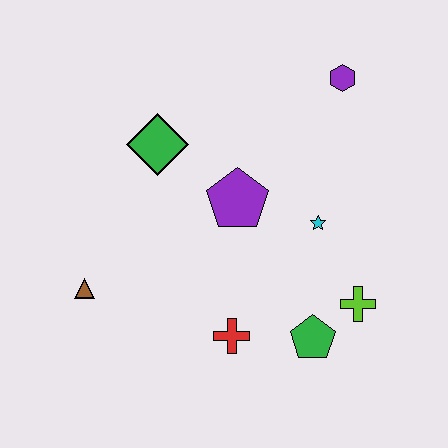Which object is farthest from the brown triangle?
The purple hexagon is farthest from the brown triangle.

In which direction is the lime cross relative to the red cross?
The lime cross is to the right of the red cross.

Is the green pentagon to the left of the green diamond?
No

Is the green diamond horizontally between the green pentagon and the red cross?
No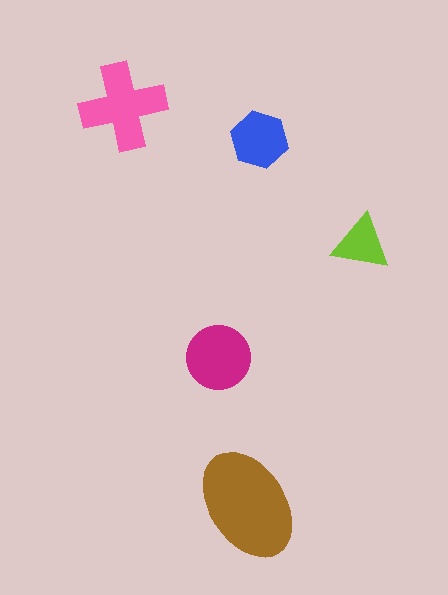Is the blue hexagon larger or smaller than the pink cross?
Smaller.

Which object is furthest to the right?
The lime triangle is rightmost.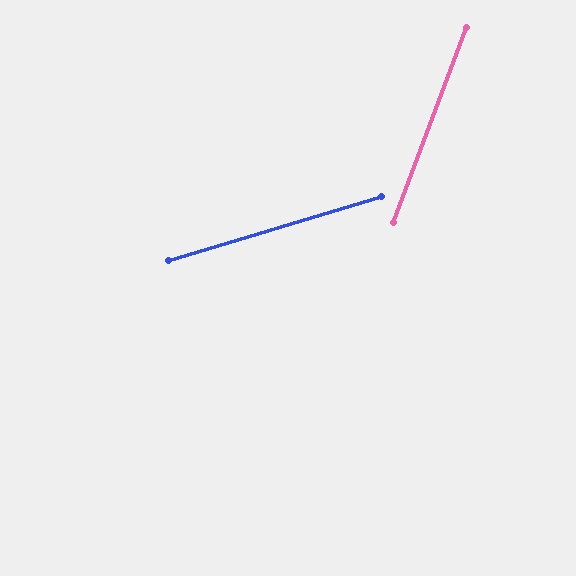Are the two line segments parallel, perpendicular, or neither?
Neither parallel nor perpendicular — they differ by about 53°.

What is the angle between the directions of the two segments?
Approximately 53 degrees.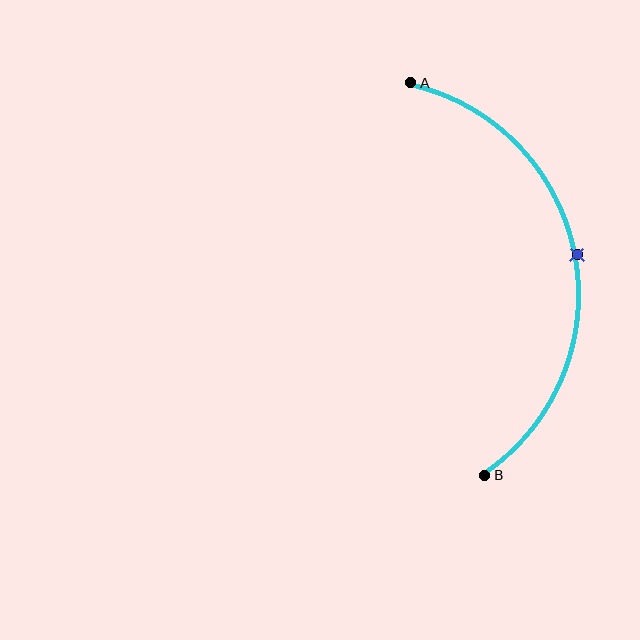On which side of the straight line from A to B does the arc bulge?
The arc bulges to the right of the straight line connecting A and B.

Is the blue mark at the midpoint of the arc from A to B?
Yes. The blue mark lies on the arc at equal arc-length from both A and B — it is the arc midpoint.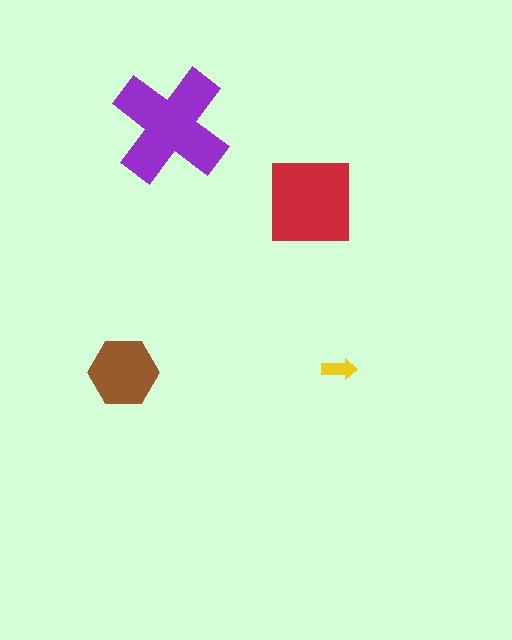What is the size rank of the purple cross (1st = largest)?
1st.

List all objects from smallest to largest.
The yellow arrow, the brown hexagon, the red square, the purple cross.